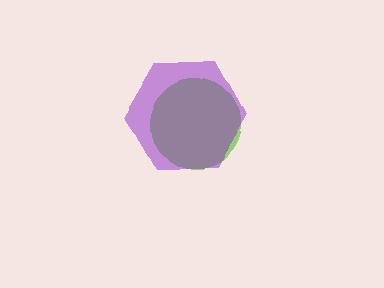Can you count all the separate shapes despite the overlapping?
Yes, there are 2 separate shapes.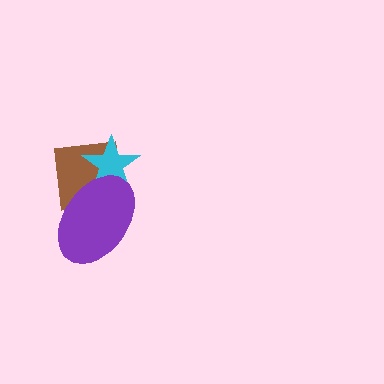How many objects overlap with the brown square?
2 objects overlap with the brown square.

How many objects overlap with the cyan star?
2 objects overlap with the cyan star.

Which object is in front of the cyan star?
The purple ellipse is in front of the cyan star.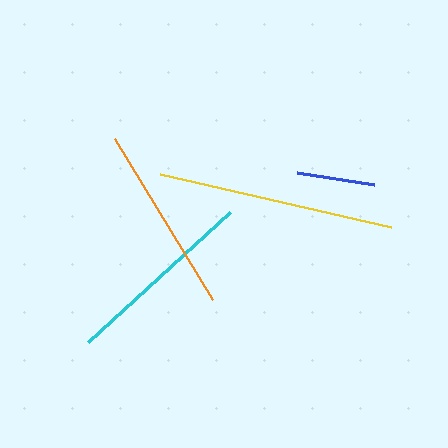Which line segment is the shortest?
The blue line is the shortest at approximately 78 pixels.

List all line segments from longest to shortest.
From longest to shortest: yellow, cyan, orange, blue.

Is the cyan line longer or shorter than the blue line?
The cyan line is longer than the blue line.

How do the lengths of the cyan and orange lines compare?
The cyan and orange lines are approximately the same length.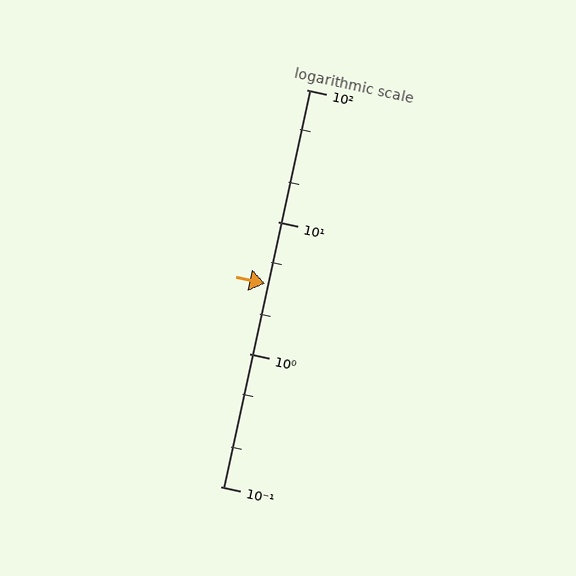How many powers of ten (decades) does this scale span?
The scale spans 3 decades, from 0.1 to 100.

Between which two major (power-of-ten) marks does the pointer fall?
The pointer is between 1 and 10.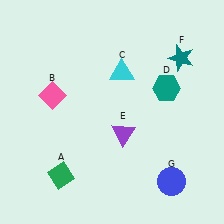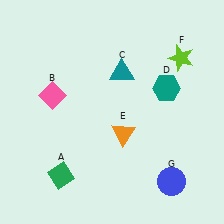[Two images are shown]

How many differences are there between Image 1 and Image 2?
There are 3 differences between the two images.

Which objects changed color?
C changed from cyan to teal. E changed from purple to orange. F changed from teal to lime.